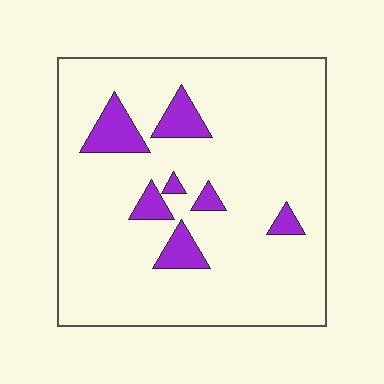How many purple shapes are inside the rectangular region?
7.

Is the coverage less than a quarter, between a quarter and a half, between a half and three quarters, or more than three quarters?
Less than a quarter.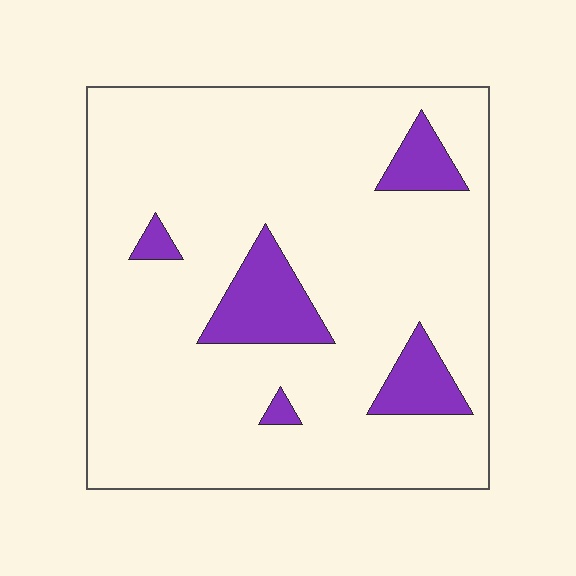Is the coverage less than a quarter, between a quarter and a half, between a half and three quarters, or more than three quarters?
Less than a quarter.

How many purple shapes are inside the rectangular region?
5.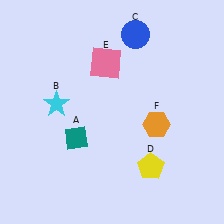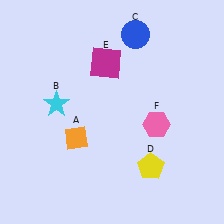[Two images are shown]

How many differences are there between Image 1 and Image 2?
There are 3 differences between the two images.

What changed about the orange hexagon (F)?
In Image 1, F is orange. In Image 2, it changed to pink.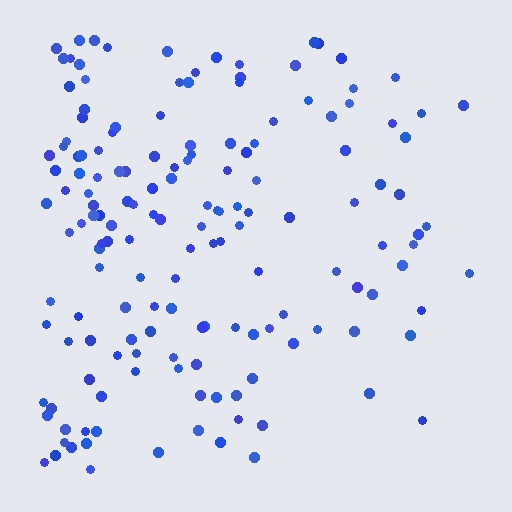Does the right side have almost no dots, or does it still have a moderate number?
Still a moderate number, just noticeably fewer than the left.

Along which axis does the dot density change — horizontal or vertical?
Horizontal.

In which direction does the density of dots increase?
From right to left, with the left side densest.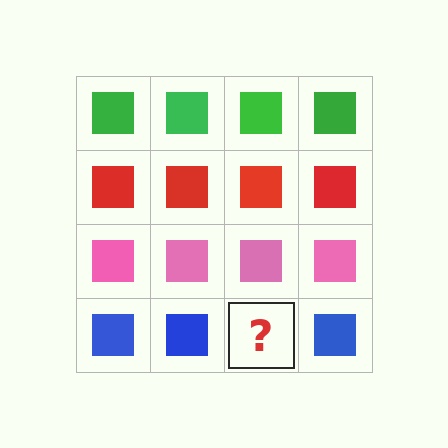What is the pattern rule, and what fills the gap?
The rule is that each row has a consistent color. The gap should be filled with a blue square.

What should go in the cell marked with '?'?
The missing cell should contain a blue square.